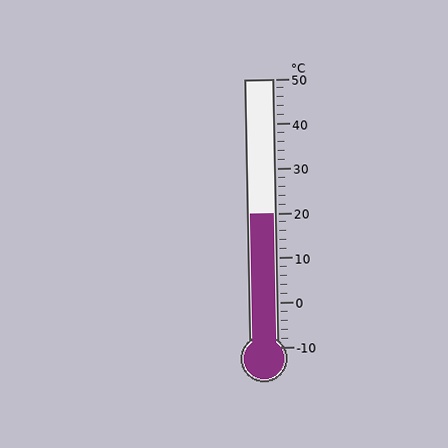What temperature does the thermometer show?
The thermometer shows approximately 20°C.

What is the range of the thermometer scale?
The thermometer scale ranges from -10°C to 50°C.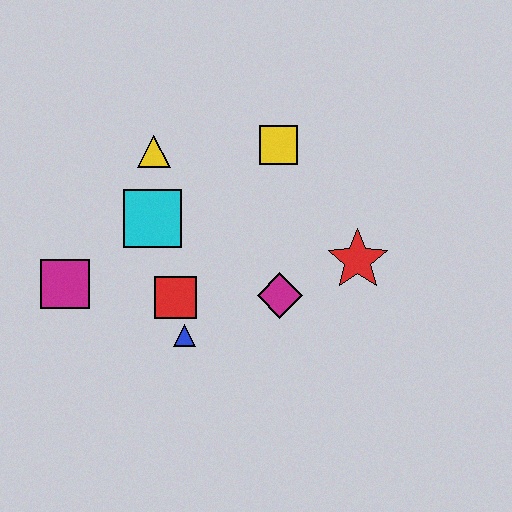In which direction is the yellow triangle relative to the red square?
The yellow triangle is above the red square.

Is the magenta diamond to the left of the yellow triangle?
No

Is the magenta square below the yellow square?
Yes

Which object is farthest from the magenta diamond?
The magenta square is farthest from the magenta diamond.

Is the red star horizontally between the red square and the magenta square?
No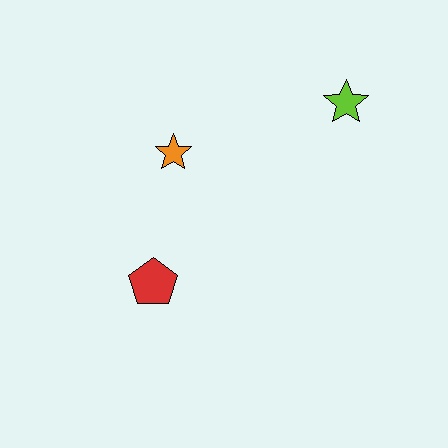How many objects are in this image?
There are 3 objects.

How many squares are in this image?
There are no squares.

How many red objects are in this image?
There is 1 red object.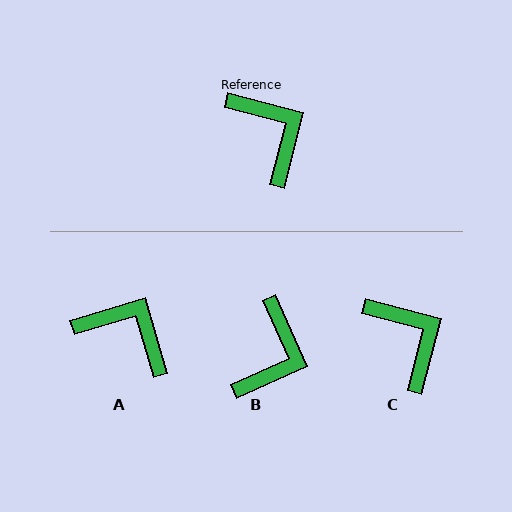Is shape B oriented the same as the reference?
No, it is off by about 51 degrees.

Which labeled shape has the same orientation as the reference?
C.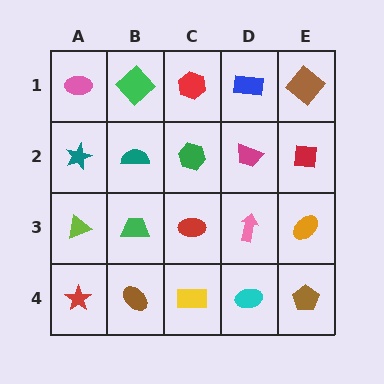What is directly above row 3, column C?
A green hexagon.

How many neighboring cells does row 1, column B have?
3.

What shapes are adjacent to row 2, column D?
A blue rectangle (row 1, column D), a pink arrow (row 3, column D), a green hexagon (row 2, column C), a red square (row 2, column E).